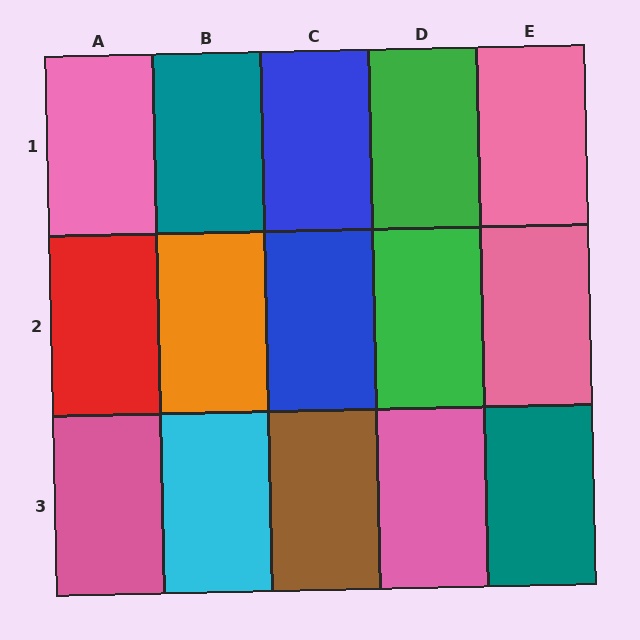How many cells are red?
1 cell is red.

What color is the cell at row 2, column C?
Blue.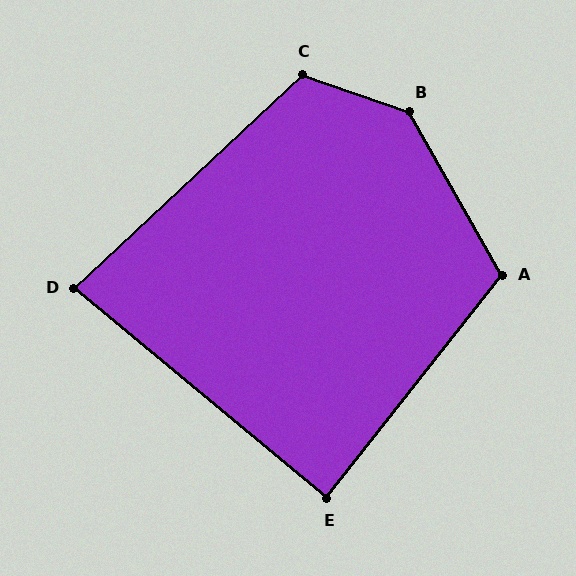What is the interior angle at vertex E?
Approximately 88 degrees (approximately right).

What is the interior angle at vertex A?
Approximately 112 degrees (obtuse).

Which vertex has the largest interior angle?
B, at approximately 139 degrees.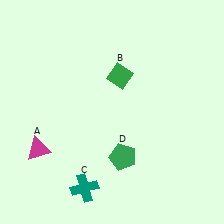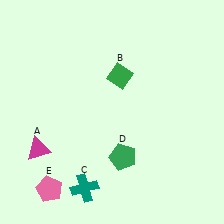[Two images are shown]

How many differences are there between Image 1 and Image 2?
There is 1 difference between the two images.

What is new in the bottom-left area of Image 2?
A pink pentagon (E) was added in the bottom-left area of Image 2.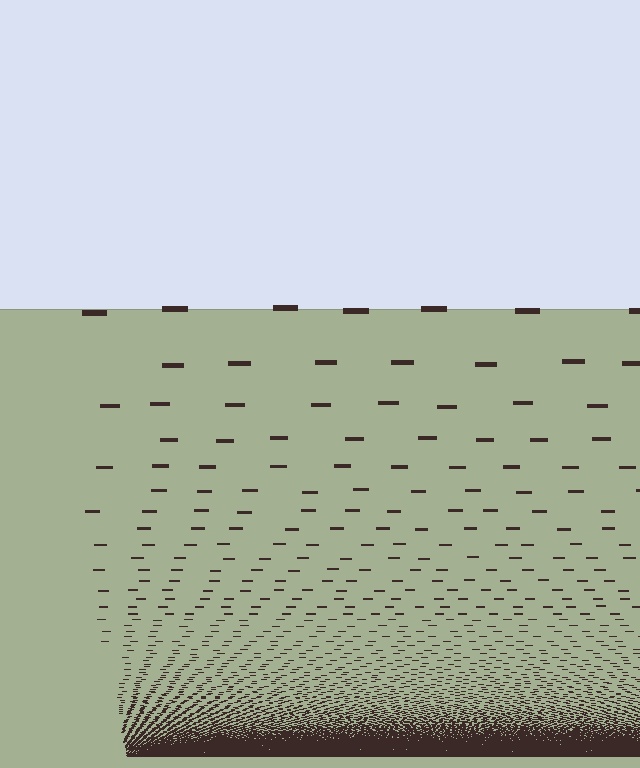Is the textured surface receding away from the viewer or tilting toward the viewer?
The surface appears to tilt toward the viewer. Texture elements get larger and sparser toward the top.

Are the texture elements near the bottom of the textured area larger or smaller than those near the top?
Smaller. The gradient is inverted — elements near the bottom are smaller and denser.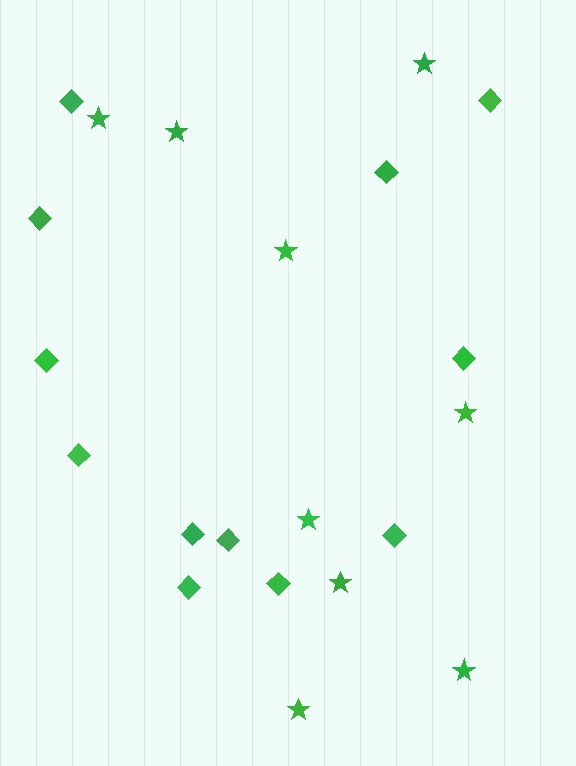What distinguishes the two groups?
There are 2 groups: one group of diamonds (12) and one group of stars (9).